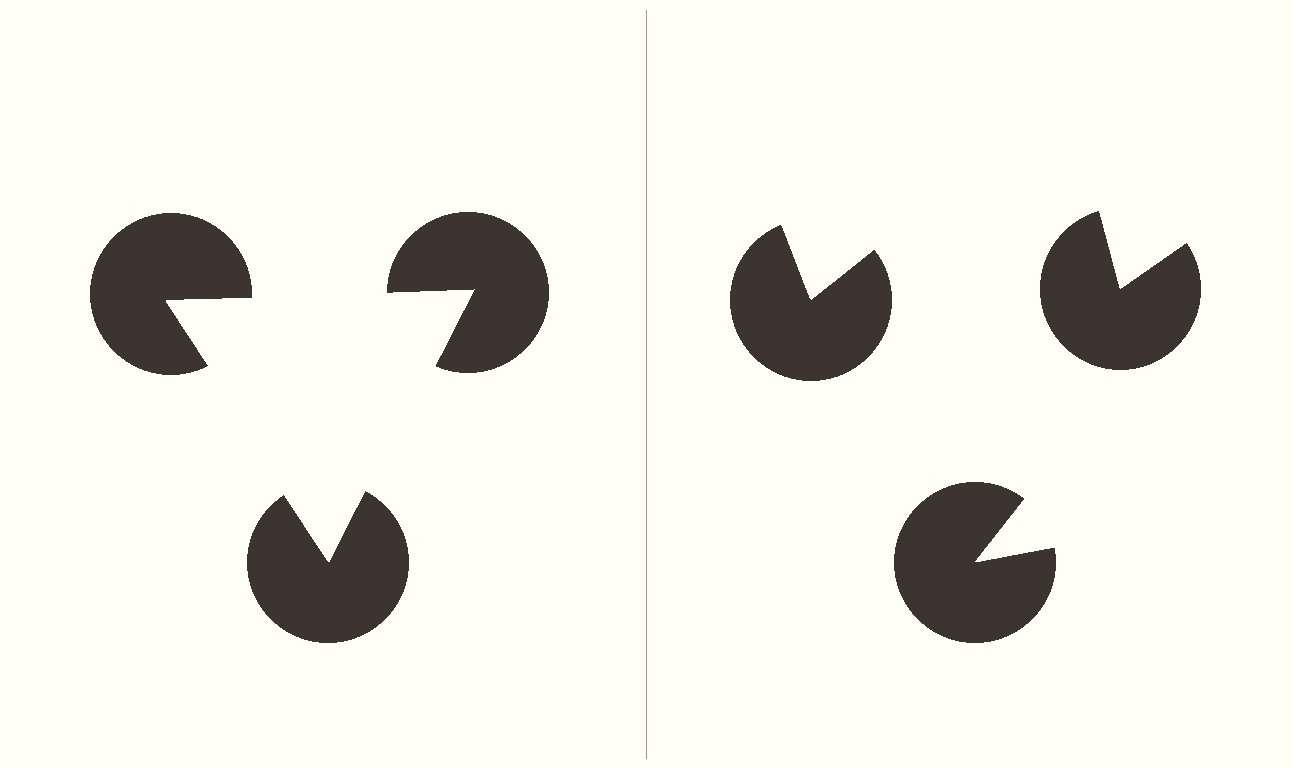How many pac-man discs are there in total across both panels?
6 — 3 on each side.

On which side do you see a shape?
An illusory triangle appears on the left side. On the right side the wedge cuts are rotated, so no coherent shape forms.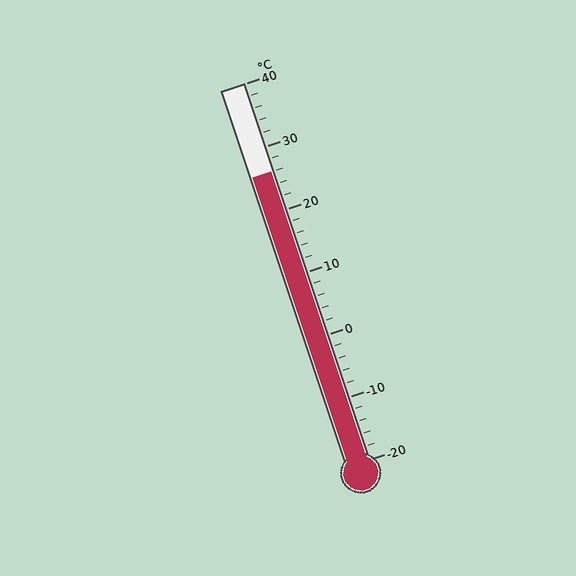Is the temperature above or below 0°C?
The temperature is above 0°C.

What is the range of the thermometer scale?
The thermometer scale ranges from -20°C to 40°C.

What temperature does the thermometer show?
The thermometer shows approximately 26°C.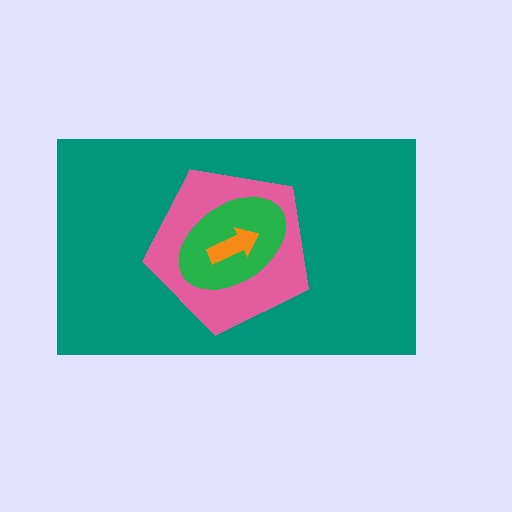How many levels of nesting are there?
4.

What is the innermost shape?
The orange arrow.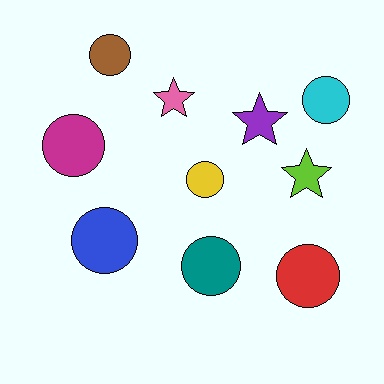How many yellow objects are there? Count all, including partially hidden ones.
There is 1 yellow object.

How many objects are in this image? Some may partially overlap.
There are 10 objects.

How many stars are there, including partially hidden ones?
There are 3 stars.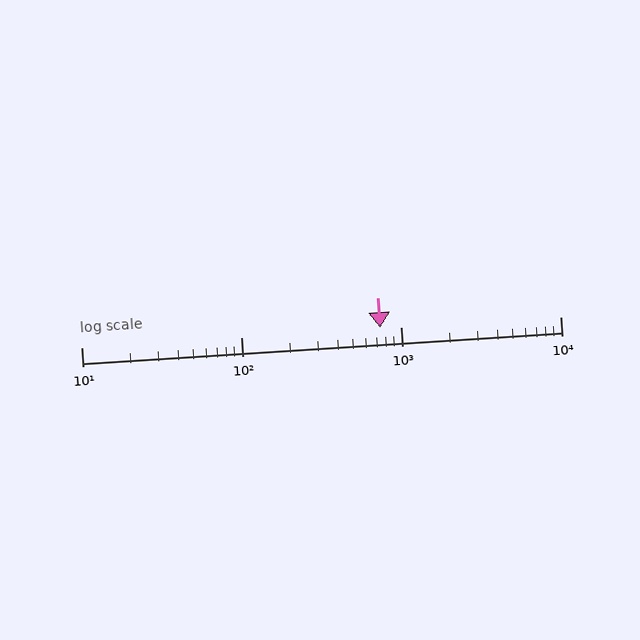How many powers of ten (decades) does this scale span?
The scale spans 3 decades, from 10 to 10000.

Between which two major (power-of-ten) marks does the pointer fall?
The pointer is between 100 and 1000.